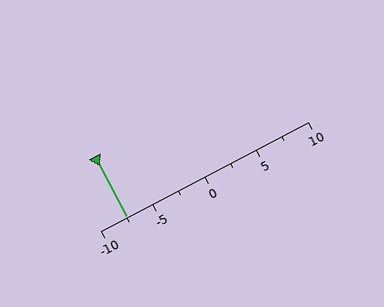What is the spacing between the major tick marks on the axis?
The major ticks are spaced 5 apart.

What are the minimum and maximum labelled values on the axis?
The axis runs from -10 to 10.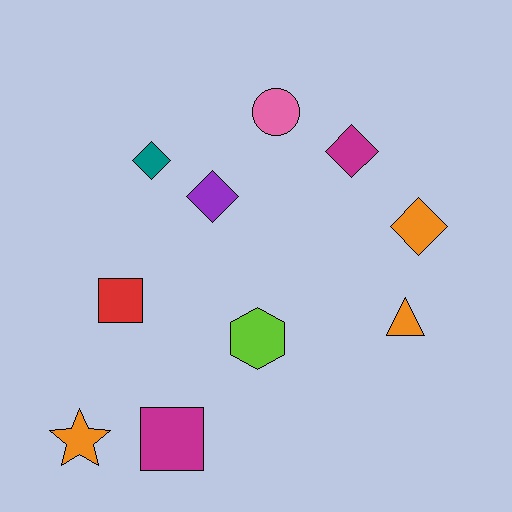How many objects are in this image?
There are 10 objects.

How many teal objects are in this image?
There is 1 teal object.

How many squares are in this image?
There are 2 squares.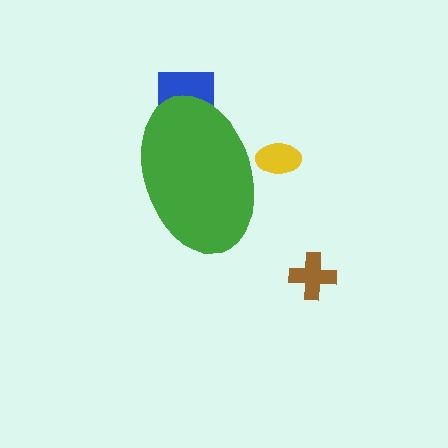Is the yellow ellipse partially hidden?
Yes, the yellow ellipse is partially hidden behind the green ellipse.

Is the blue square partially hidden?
Yes, the blue square is partially hidden behind the green ellipse.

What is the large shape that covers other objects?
A green ellipse.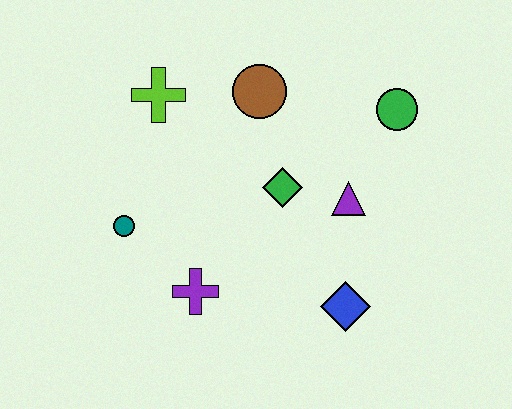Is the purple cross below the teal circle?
Yes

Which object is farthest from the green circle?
The teal circle is farthest from the green circle.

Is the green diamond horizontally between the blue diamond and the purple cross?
Yes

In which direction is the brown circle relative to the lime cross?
The brown circle is to the right of the lime cross.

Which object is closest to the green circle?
The purple triangle is closest to the green circle.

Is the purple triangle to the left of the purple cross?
No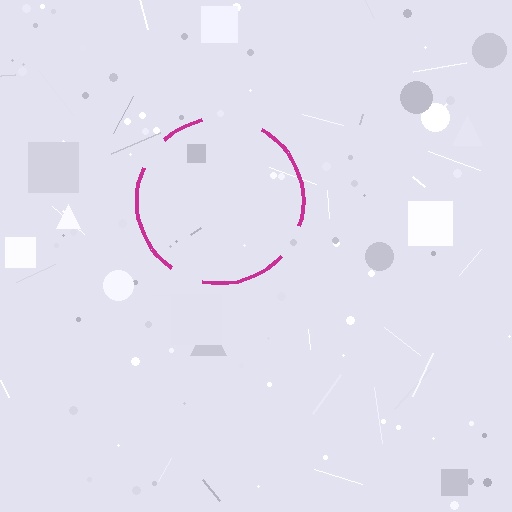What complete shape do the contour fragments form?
The contour fragments form a circle.